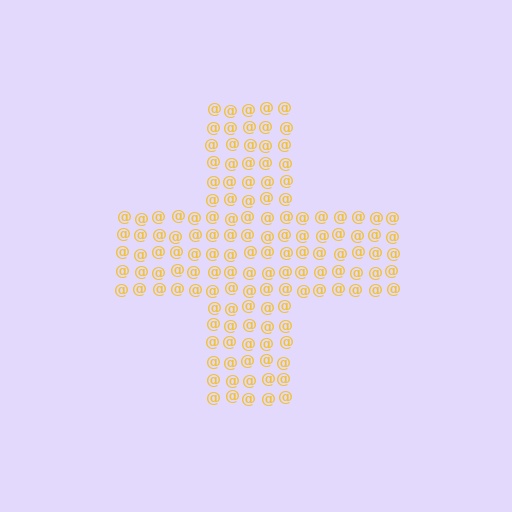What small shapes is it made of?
It is made of small at signs.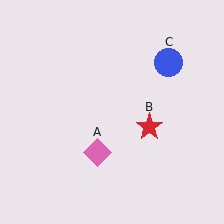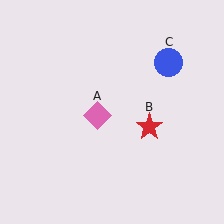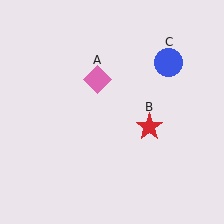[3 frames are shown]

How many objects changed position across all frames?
1 object changed position: pink diamond (object A).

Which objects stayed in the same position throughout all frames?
Red star (object B) and blue circle (object C) remained stationary.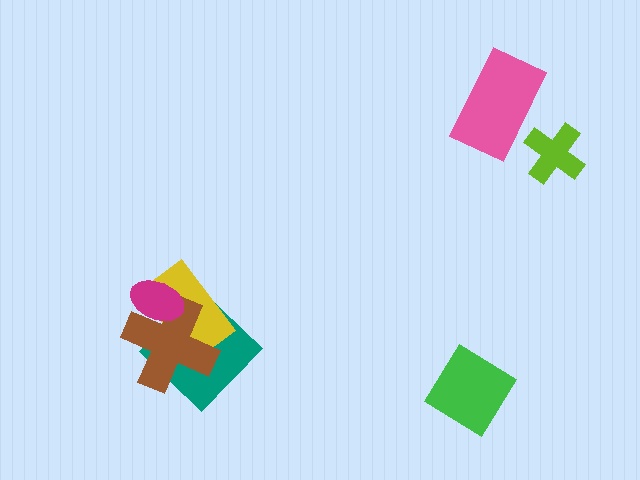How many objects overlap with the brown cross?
3 objects overlap with the brown cross.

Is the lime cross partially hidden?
No, no other shape covers it.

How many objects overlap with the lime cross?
0 objects overlap with the lime cross.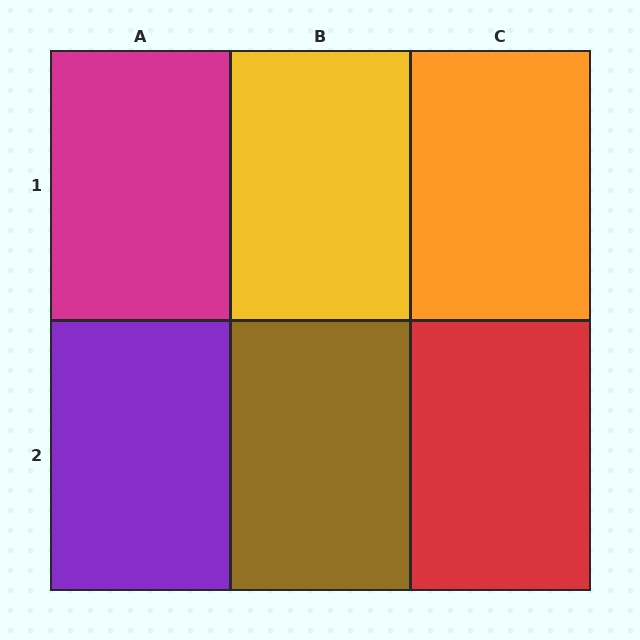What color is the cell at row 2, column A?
Purple.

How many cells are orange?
1 cell is orange.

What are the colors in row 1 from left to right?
Magenta, yellow, orange.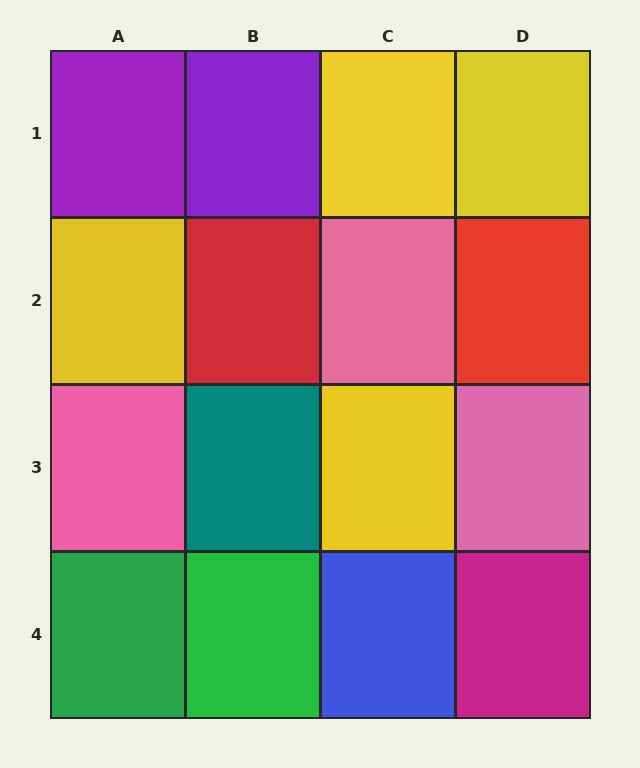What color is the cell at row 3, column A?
Pink.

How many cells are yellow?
4 cells are yellow.